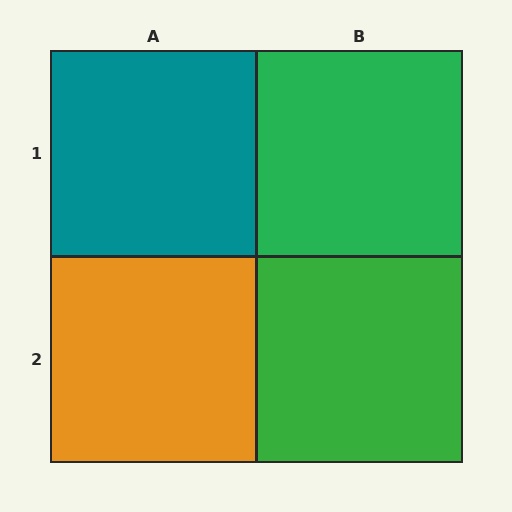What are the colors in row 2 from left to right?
Orange, green.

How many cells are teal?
1 cell is teal.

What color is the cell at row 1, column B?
Green.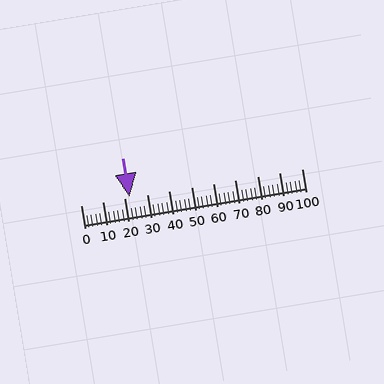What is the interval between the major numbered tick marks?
The major tick marks are spaced 10 units apart.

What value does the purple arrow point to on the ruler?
The purple arrow points to approximately 22.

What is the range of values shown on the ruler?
The ruler shows values from 0 to 100.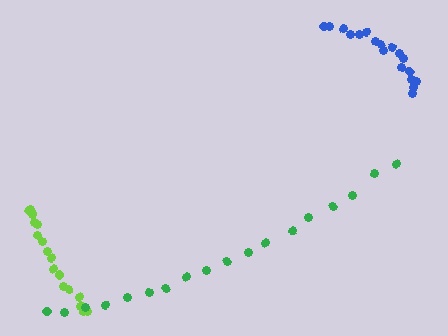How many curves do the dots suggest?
There are 3 distinct paths.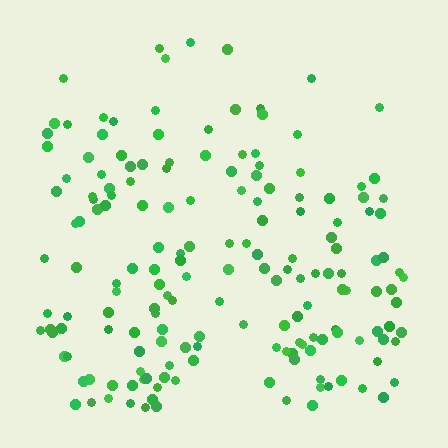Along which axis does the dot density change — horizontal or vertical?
Vertical.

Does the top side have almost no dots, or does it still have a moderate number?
Still a moderate number, just noticeably fewer than the bottom.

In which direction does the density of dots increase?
From top to bottom, with the bottom side densest.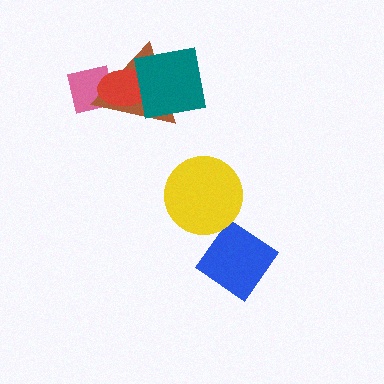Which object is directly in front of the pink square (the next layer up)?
The brown triangle is directly in front of the pink square.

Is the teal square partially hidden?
No, no other shape covers it.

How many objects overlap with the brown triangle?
3 objects overlap with the brown triangle.